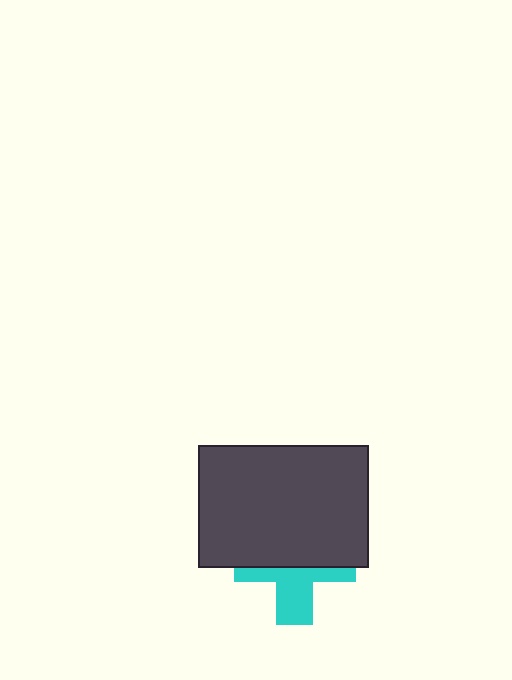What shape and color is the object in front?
The object in front is a dark gray rectangle.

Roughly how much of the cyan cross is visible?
A small part of it is visible (roughly 44%).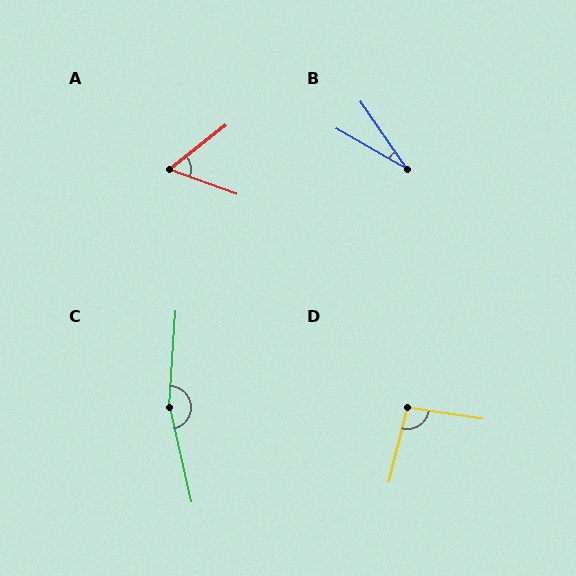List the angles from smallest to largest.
B (26°), A (58°), D (95°), C (164°).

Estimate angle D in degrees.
Approximately 95 degrees.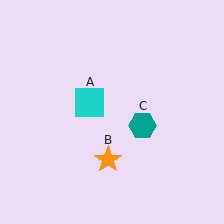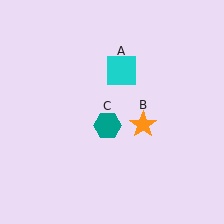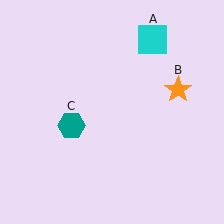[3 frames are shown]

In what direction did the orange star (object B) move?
The orange star (object B) moved up and to the right.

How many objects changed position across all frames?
3 objects changed position: cyan square (object A), orange star (object B), teal hexagon (object C).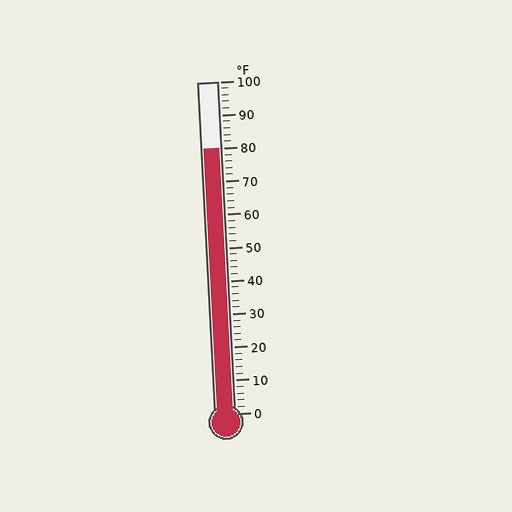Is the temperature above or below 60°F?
The temperature is above 60°F.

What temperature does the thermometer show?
The thermometer shows approximately 80°F.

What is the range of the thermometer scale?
The thermometer scale ranges from 0°F to 100°F.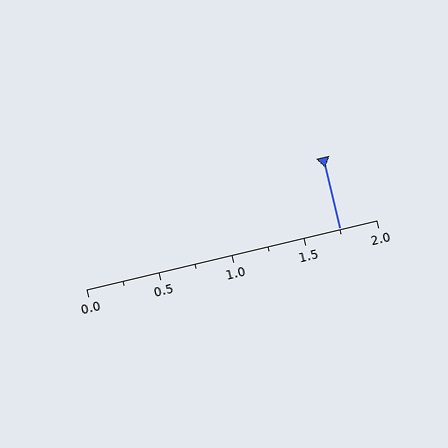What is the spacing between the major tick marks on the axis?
The major ticks are spaced 0.5 apart.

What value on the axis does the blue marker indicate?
The marker indicates approximately 1.75.